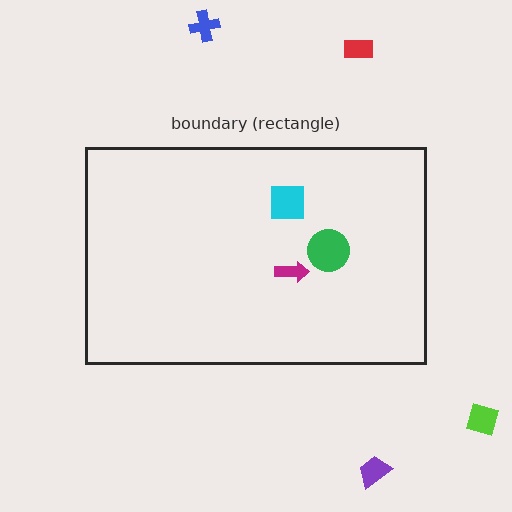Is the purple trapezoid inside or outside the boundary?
Outside.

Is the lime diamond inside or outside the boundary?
Outside.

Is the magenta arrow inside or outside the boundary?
Inside.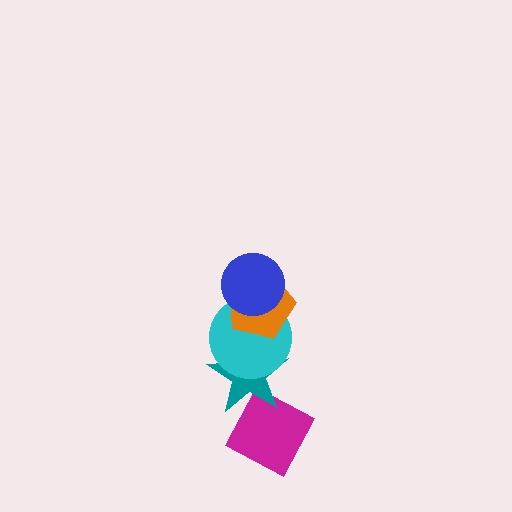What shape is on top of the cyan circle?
The orange pentagon is on top of the cyan circle.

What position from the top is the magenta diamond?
The magenta diamond is 5th from the top.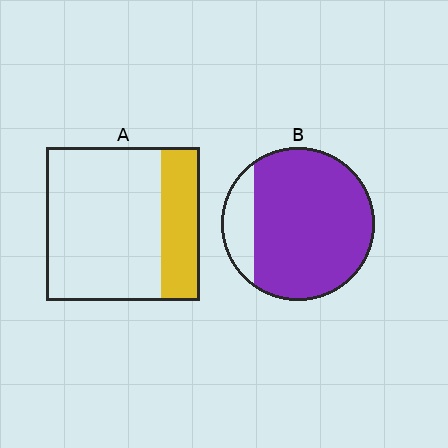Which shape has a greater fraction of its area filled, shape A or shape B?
Shape B.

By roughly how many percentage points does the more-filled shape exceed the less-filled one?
By roughly 60 percentage points (B over A).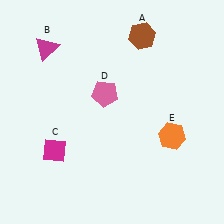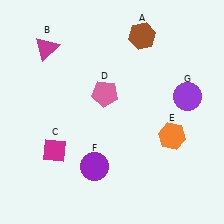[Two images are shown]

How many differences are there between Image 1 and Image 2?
There are 2 differences between the two images.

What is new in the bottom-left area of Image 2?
A purple circle (F) was added in the bottom-left area of Image 2.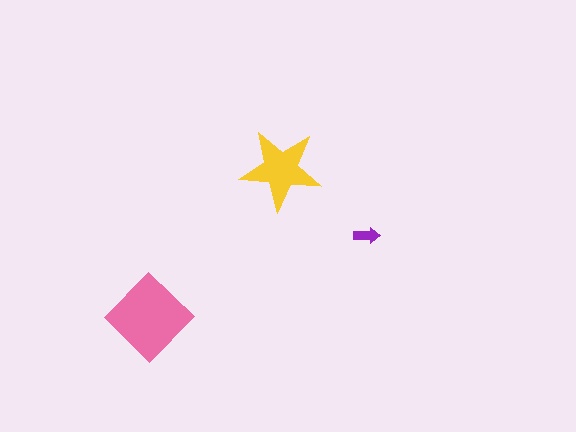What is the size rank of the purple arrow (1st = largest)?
3rd.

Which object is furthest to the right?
The purple arrow is rightmost.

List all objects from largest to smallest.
The pink diamond, the yellow star, the purple arrow.